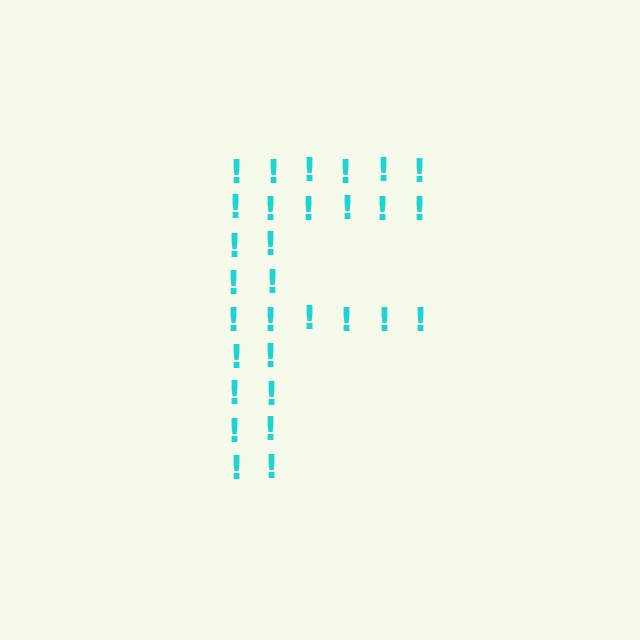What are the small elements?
The small elements are exclamation marks.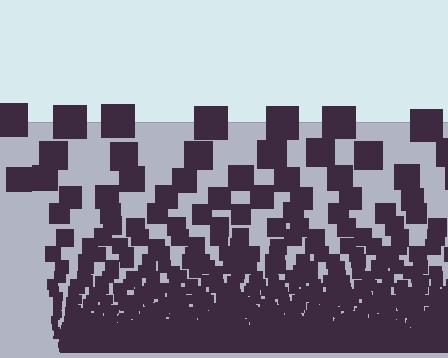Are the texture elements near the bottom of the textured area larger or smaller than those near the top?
Smaller. The gradient is inverted — elements near the bottom are smaller and denser.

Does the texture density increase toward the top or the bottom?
Density increases toward the bottom.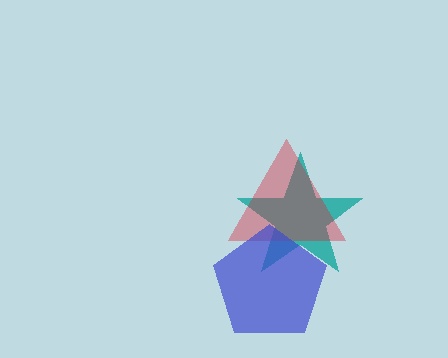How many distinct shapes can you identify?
There are 3 distinct shapes: a teal star, a red triangle, a blue pentagon.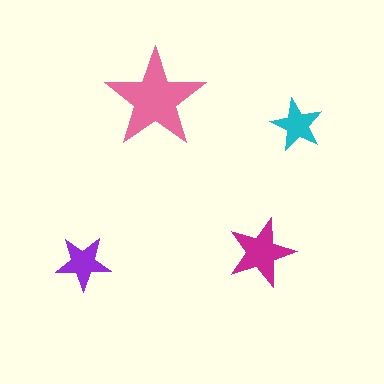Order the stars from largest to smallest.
the pink one, the magenta one, the purple one, the cyan one.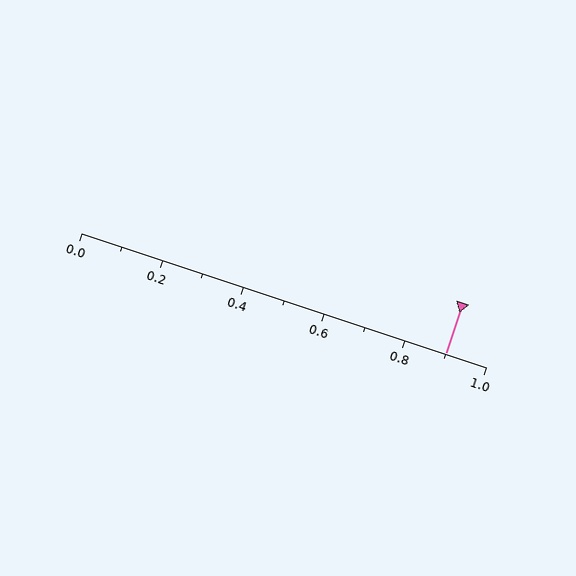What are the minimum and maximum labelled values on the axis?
The axis runs from 0.0 to 1.0.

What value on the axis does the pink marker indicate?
The marker indicates approximately 0.9.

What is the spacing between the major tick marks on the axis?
The major ticks are spaced 0.2 apart.